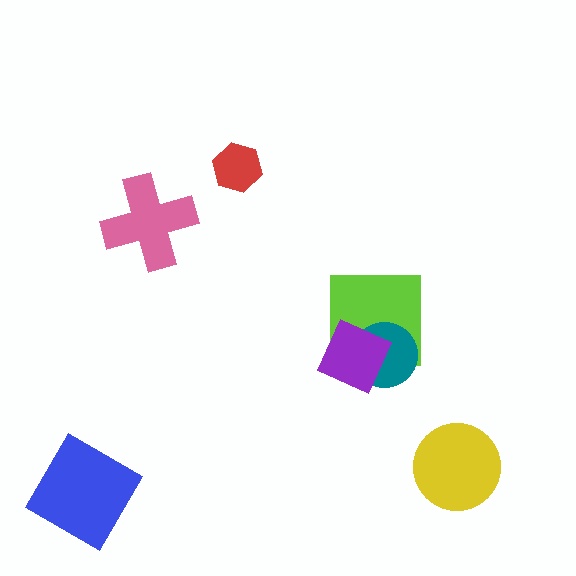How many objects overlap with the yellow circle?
0 objects overlap with the yellow circle.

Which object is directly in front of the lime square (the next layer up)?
The teal circle is directly in front of the lime square.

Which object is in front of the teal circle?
The purple diamond is in front of the teal circle.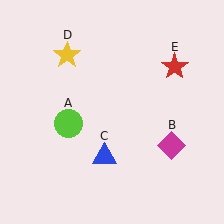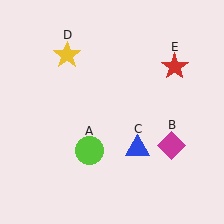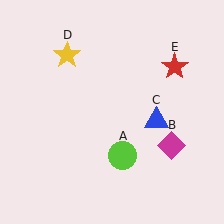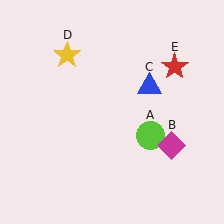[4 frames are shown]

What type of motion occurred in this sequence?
The lime circle (object A), blue triangle (object C) rotated counterclockwise around the center of the scene.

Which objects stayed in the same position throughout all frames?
Magenta diamond (object B) and yellow star (object D) and red star (object E) remained stationary.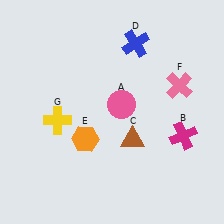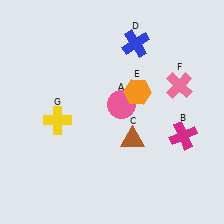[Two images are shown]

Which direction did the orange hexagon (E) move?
The orange hexagon (E) moved right.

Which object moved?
The orange hexagon (E) moved right.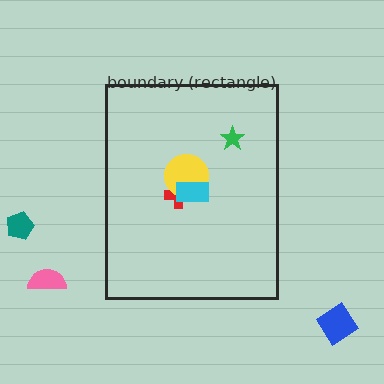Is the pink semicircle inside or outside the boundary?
Outside.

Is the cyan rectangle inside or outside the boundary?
Inside.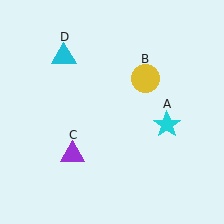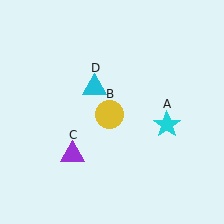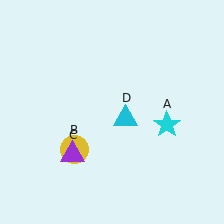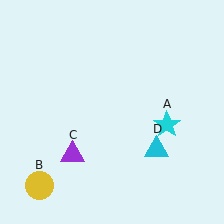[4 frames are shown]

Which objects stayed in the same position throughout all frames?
Cyan star (object A) and purple triangle (object C) remained stationary.